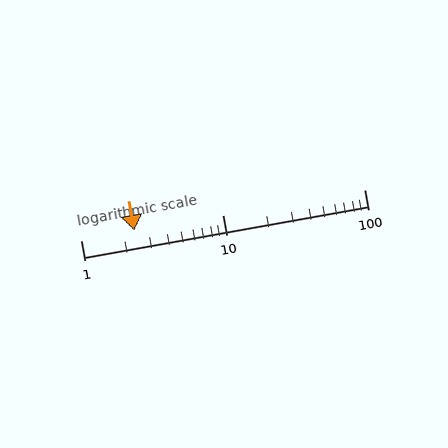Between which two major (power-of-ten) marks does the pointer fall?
The pointer is between 1 and 10.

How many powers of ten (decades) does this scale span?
The scale spans 2 decades, from 1 to 100.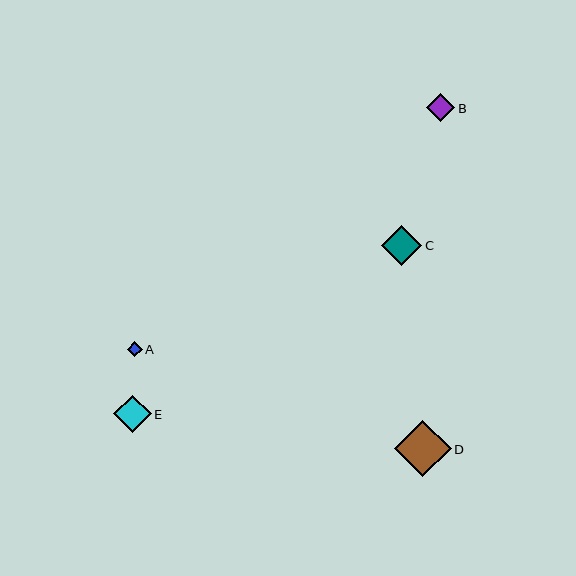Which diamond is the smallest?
Diamond A is the smallest with a size of approximately 15 pixels.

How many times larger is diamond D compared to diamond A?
Diamond D is approximately 3.7 times the size of diamond A.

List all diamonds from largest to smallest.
From largest to smallest: D, C, E, B, A.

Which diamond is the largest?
Diamond D is the largest with a size of approximately 57 pixels.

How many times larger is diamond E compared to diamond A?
Diamond E is approximately 2.4 times the size of diamond A.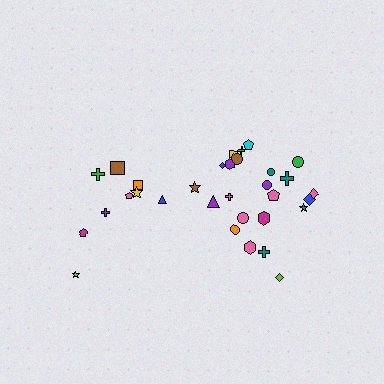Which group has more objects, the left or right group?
The right group.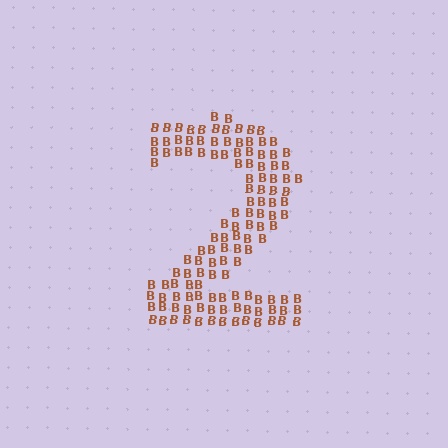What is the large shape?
The large shape is the digit 2.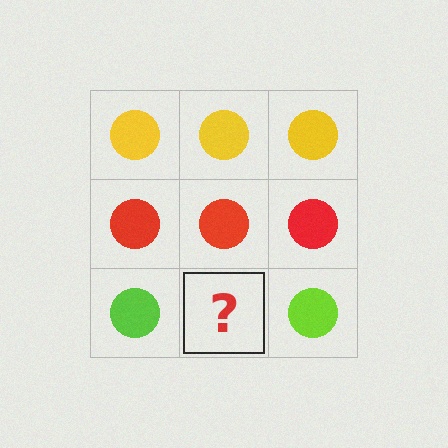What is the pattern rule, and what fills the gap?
The rule is that each row has a consistent color. The gap should be filled with a lime circle.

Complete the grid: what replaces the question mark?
The question mark should be replaced with a lime circle.